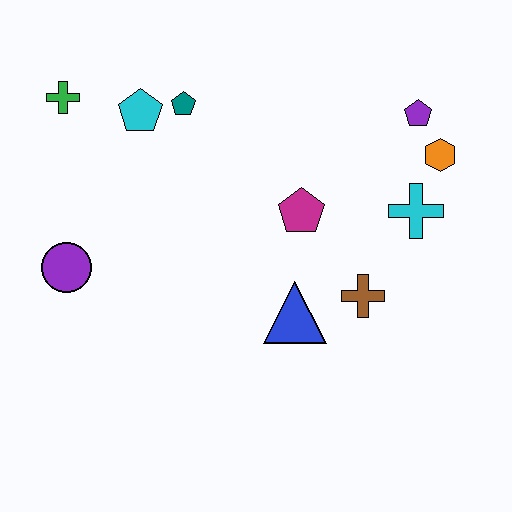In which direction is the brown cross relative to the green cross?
The brown cross is to the right of the green cross.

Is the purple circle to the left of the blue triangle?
Yes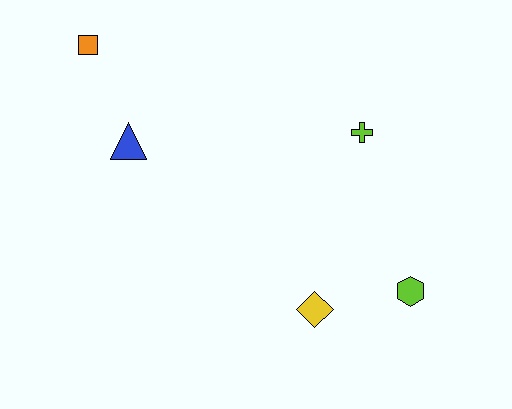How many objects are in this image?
There are 5 objects.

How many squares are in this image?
There is 1 square.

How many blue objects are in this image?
There is 1 blue object.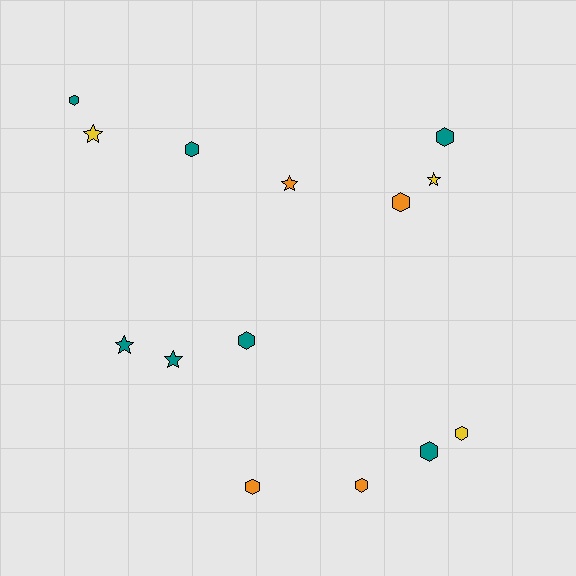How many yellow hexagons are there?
There is 1 yellow hexagon.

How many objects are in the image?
There are 14 objects.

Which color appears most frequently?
Teal, with 7 objects.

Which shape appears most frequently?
Hexagon, with 9 objects.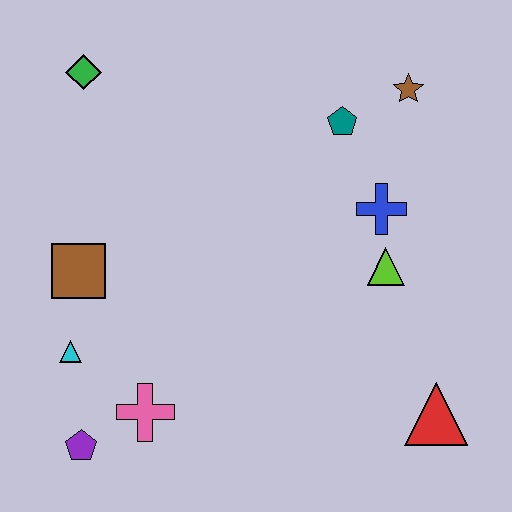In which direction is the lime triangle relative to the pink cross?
The lime triangle is to the right of the pink cross.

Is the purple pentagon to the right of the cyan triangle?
Yes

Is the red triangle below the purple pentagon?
No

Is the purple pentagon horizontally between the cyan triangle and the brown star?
Yes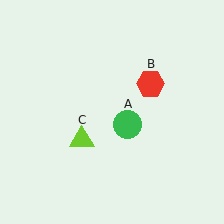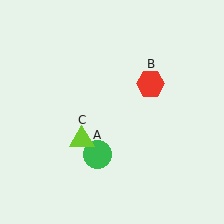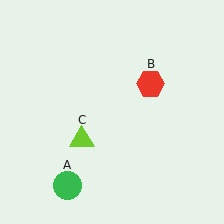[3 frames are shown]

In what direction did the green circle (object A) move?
The green circle (object A) moved down and to the left.